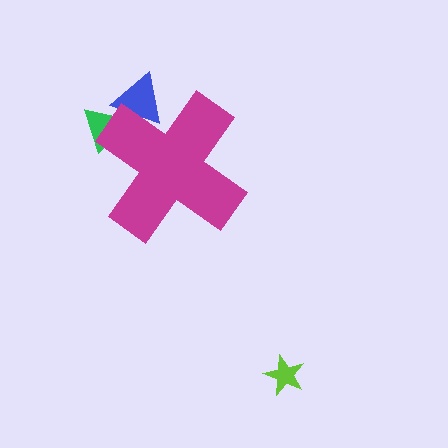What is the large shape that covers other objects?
A magenta cross.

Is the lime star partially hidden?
No, the lime star is fully visible.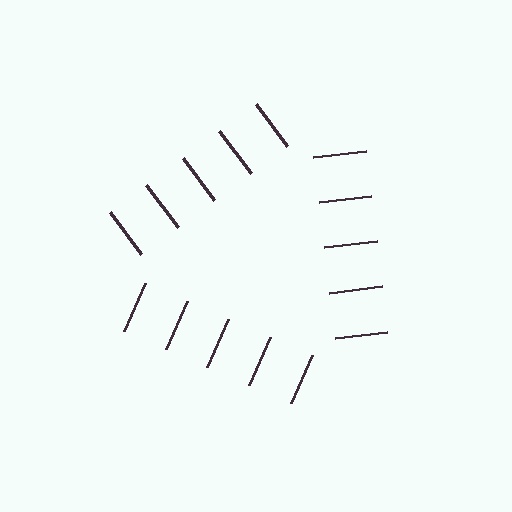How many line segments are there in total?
15 — 5 along each of the 3 edges.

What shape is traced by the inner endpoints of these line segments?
An illusory triangle — the line segments terminate on its edges but no continuous stroke is drawn.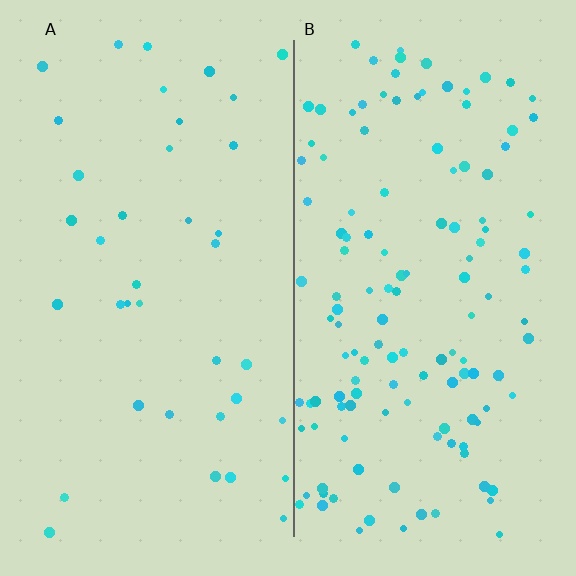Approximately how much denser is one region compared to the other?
Approximately 3.4× — region B over region A.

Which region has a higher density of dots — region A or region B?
B (the right).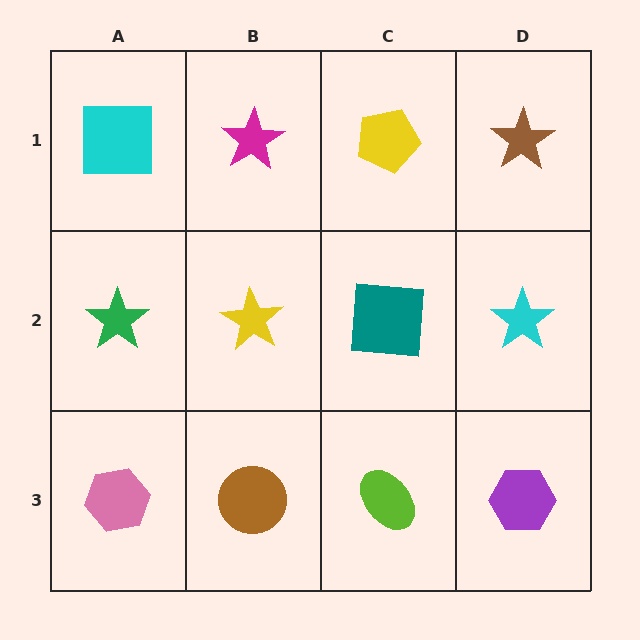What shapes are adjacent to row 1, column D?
A cyan star (row 2, column D), a yellow pentagon (row 1, column C).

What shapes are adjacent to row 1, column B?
A yellow star (row 2, column B), a cyan square (row 1, column A), a yellow pentagon (row 1, column C).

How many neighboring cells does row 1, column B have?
3.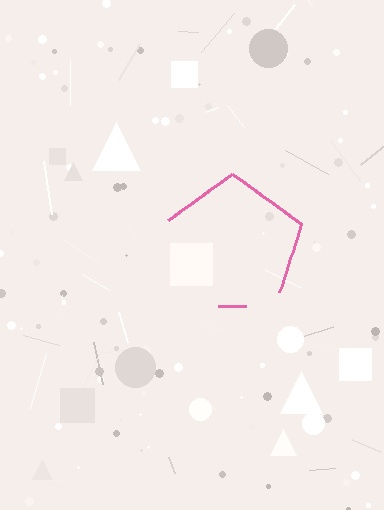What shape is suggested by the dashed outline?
The dashed outline suggests a pentagon.